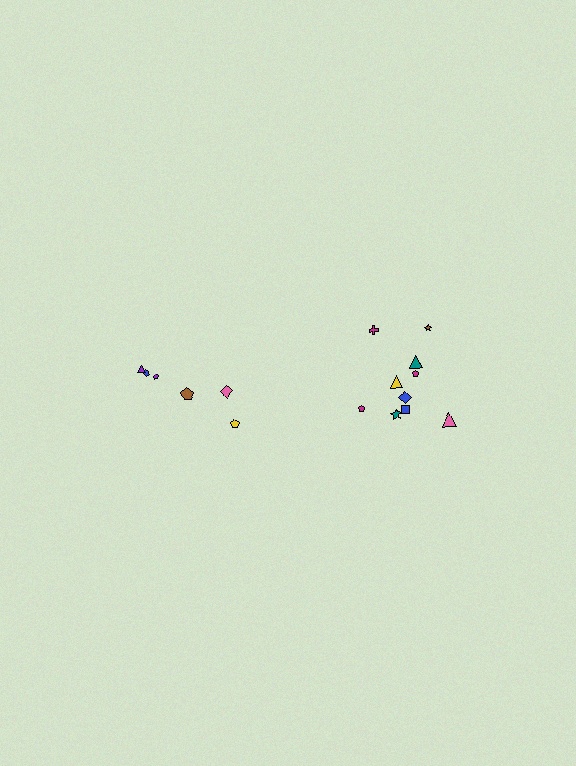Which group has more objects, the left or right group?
The right group.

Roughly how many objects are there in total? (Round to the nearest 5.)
Roughly 15 objects in total.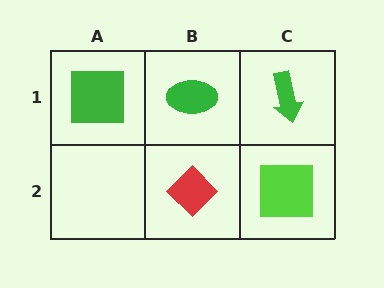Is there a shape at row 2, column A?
No, that cell is empty.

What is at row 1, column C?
A green arrow.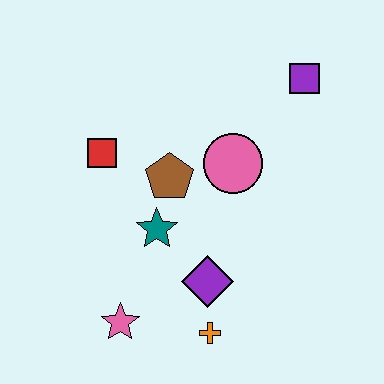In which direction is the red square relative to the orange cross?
The red square is above the orange cross.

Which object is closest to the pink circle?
The brown pentagon is closest to the pink circle.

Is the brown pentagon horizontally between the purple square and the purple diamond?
No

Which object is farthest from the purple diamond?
The purple square is farthest from the purple diamond.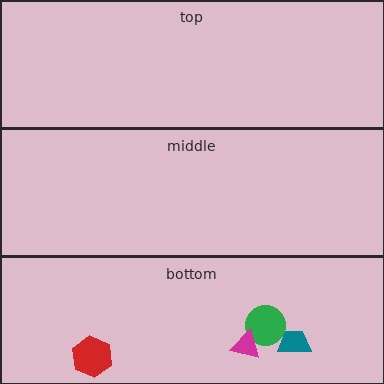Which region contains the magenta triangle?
The bottom region.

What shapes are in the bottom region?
The teal trapezoid, the red hexagon, the green circle, the magenta triangle.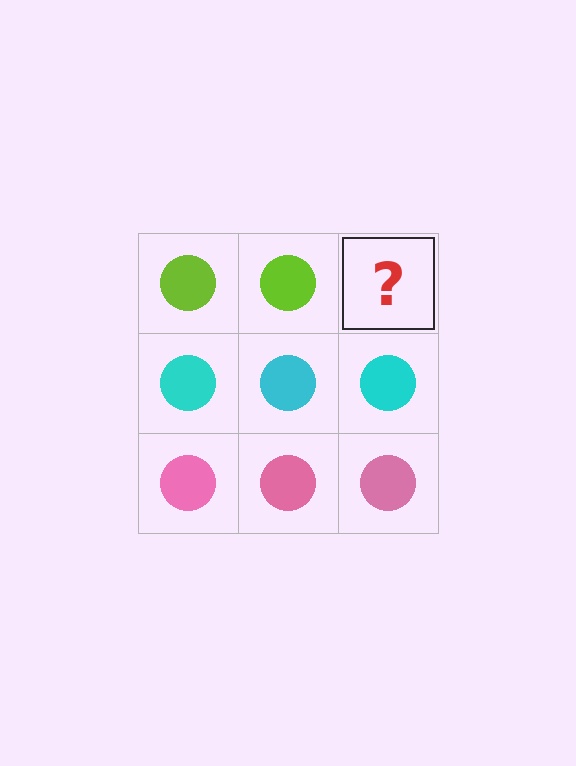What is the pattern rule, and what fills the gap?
The rule is that each row has a consistent color. The gap should be filled with a lime circle.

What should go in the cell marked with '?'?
The missing cell should contain a lime circle.